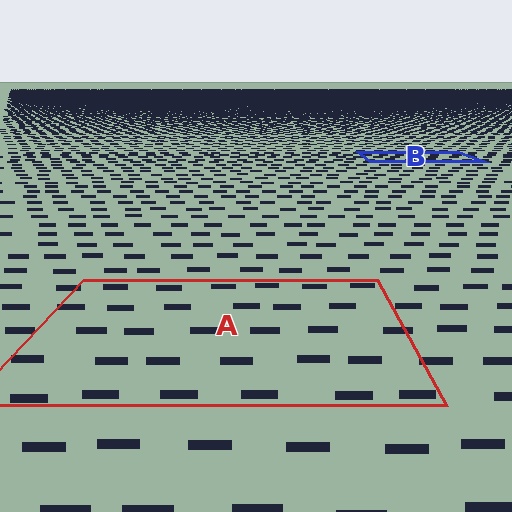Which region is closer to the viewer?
Region A is closer. The texture elements there are larger and more spread out.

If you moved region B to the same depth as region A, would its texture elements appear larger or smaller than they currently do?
They would appear larger. At a closer depth, the same texture elements are projected at a bigger on-screen size.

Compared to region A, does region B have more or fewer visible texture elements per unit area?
Region B has more texture elements per unit area — they are packed more densely because it is farther away.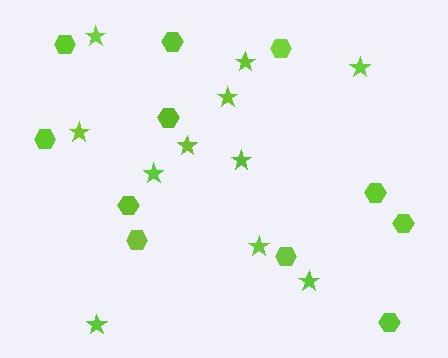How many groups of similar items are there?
There are 2 groups: one group of stars (11) and one group of hexagons (11).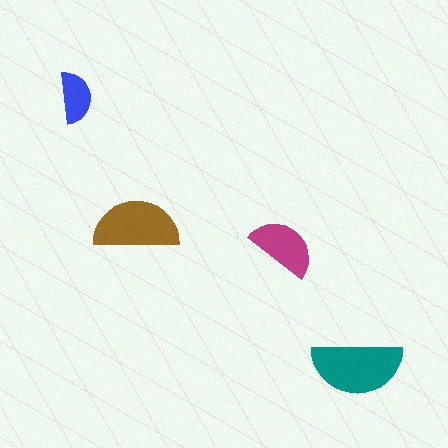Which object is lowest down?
The teal semicircle is bottommost.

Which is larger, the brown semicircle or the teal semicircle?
The teal one.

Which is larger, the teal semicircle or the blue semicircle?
The teal one.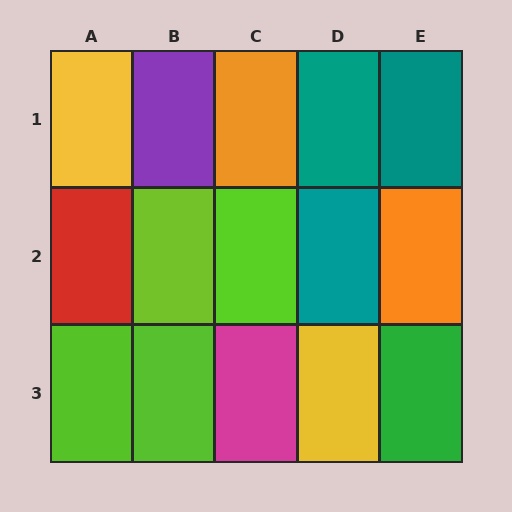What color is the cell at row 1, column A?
Yellow.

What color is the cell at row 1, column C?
Orange.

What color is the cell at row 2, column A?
Red.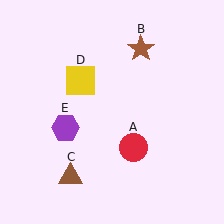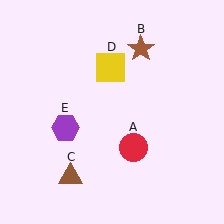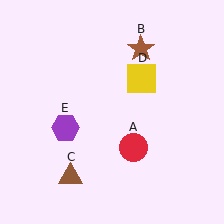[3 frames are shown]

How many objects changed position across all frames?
1 object changed position: yellow square (object D).